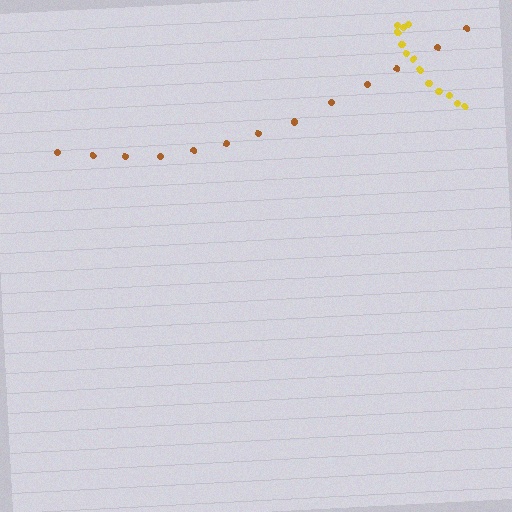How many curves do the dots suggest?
There are 2 distinct paths.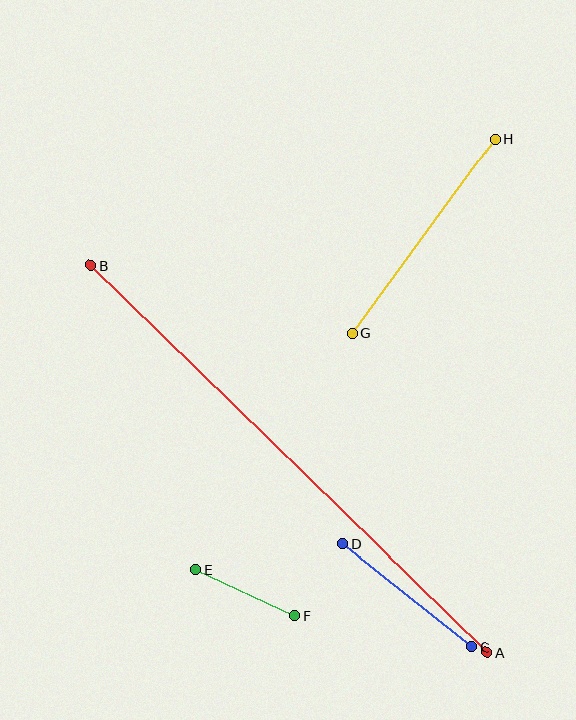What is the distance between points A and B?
The distance is approximately 553 pixels.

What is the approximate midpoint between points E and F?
The midpoint is at approximately (246, 593) pixels.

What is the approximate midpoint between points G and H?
The midpoint is at approximately (423, 236) pixels.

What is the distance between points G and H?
The distance is approximately 241 pixels.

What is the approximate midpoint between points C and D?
The midpoint is at approximately (407, 596) pixels.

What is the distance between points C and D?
The distance is approximately 166 pixels.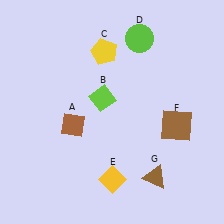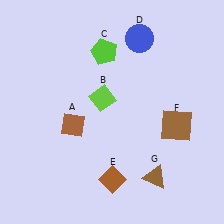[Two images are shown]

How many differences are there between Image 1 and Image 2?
There are 3 differences between the two images.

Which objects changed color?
C changed from yellow to lime. D changed from lime to blue. E changed from yellow to brown.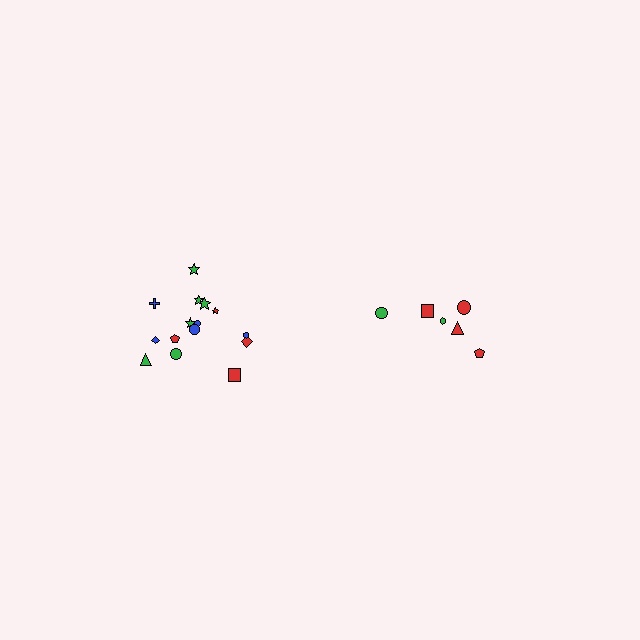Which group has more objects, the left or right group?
The left group.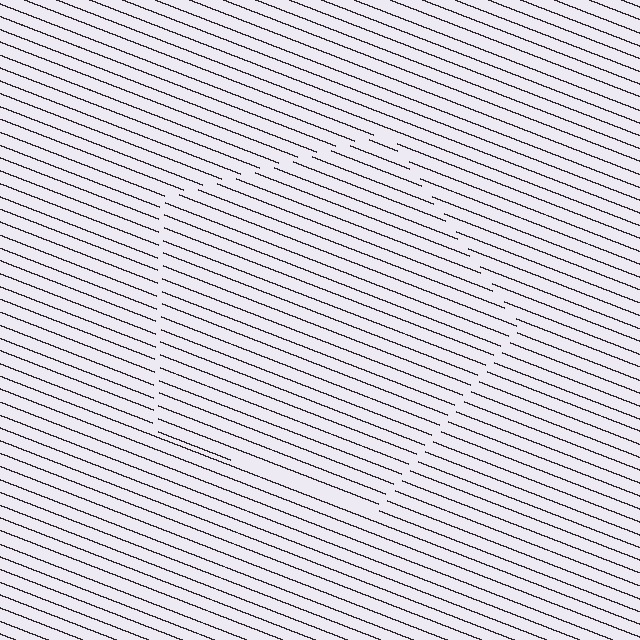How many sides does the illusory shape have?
5 sides — the line-ends trace a pentagon.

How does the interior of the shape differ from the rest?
The interior of the shape contains the same grating, shifted by half a period — the contour is defined by the phase discontinuity where line-ends from the inner and outer gratings abut.